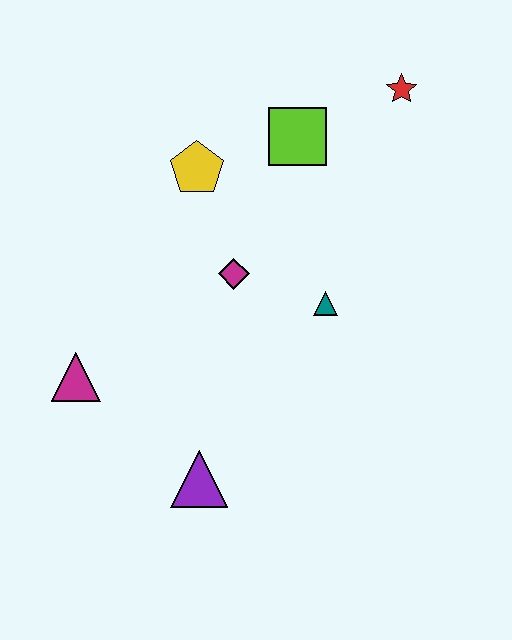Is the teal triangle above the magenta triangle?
Yes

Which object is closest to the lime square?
The yellow pentagon is closest to the lime square.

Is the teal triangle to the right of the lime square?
Yes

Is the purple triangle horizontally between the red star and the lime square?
No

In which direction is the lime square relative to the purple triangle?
The lime square is above the purple triangle.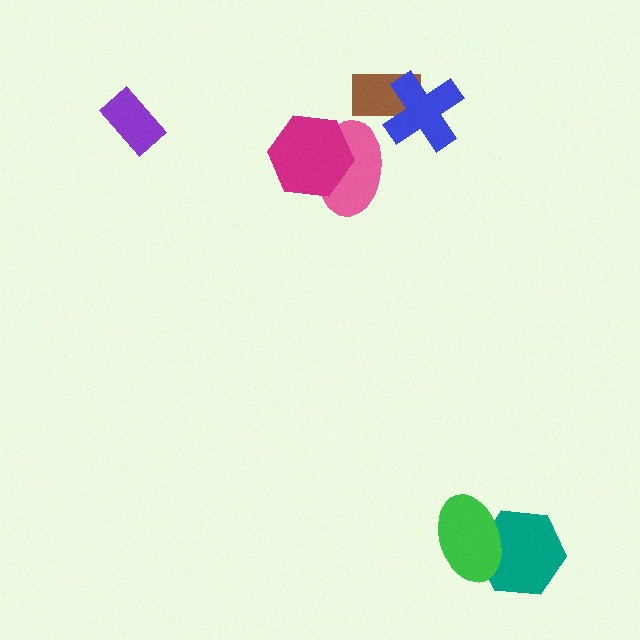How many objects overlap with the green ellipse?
1 object overlaps with the green ellipse.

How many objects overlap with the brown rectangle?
1 object overlaps with the brown rectangle.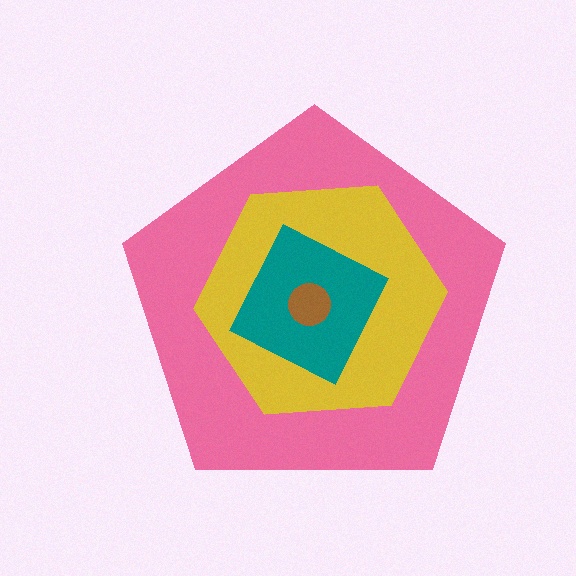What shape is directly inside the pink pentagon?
The yellow hexagon.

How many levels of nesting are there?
4.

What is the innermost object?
The brown circle.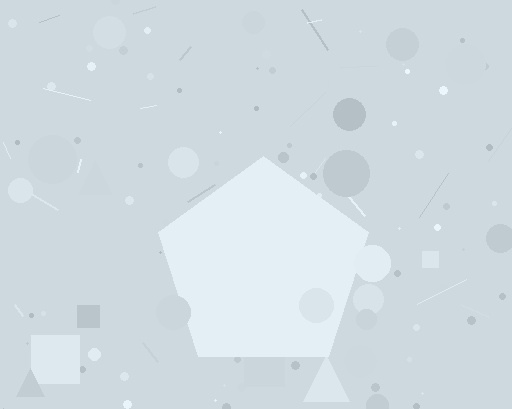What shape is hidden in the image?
A pentagon is hidden in the image.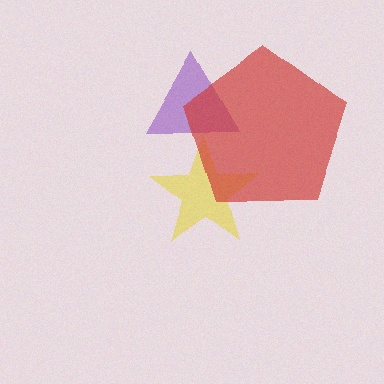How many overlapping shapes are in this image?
There are 3 overlapping shapes in the image.